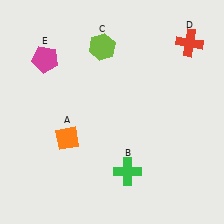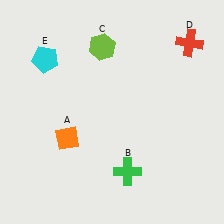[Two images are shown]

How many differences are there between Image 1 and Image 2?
There is 1 difference between the two images.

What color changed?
The pentagon (E) changed from magenta in Image 1 to cyan in Image 2.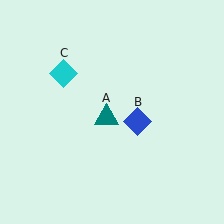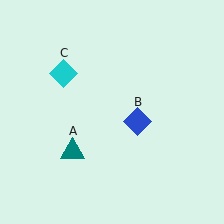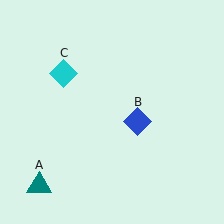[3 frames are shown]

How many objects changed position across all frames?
1 object changed position: teal triangle (object A).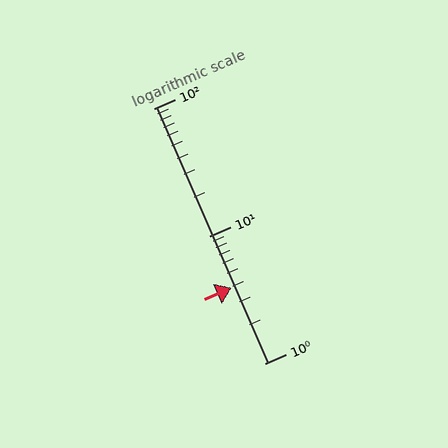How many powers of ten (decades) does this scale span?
The scale spans 2 decades, from 1 to 100.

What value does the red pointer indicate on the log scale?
The pointer indicates approximately 3.9.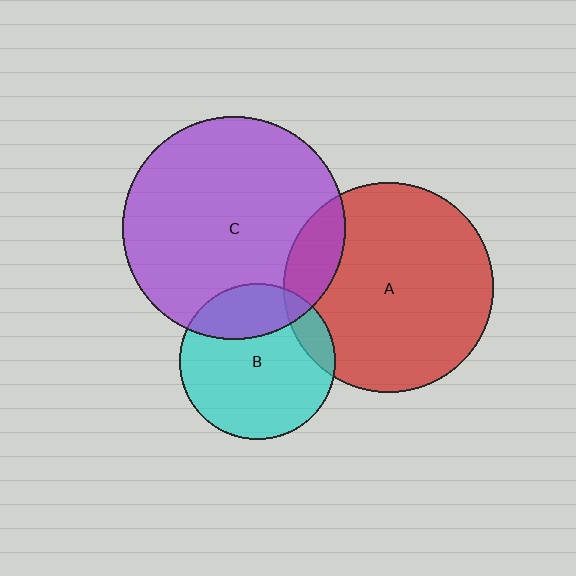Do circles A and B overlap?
Yes.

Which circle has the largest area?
Circle C (purple).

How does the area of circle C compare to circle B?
Approximately 2.0 times.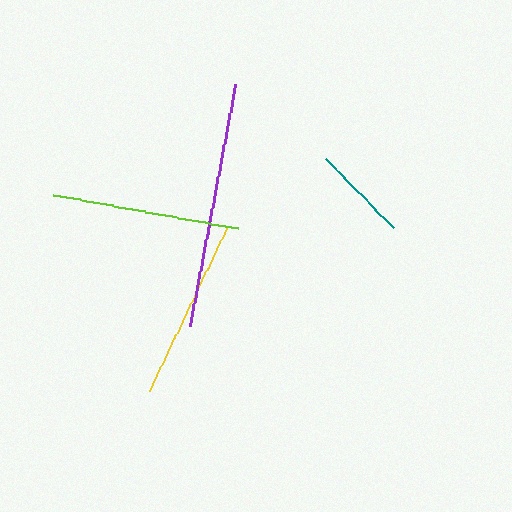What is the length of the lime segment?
The lime segment is approximately 188 pixels long.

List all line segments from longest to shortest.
From longest to shortest: purple, lime, yellow, teal.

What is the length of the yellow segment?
The yellow segment is approximately 183 pixels long.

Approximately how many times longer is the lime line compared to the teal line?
The lime line is approximately 1.9 times the length of the teal line.